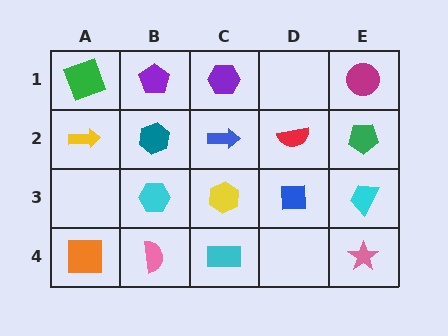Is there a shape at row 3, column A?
No, that cell is empty.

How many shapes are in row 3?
4 shapes.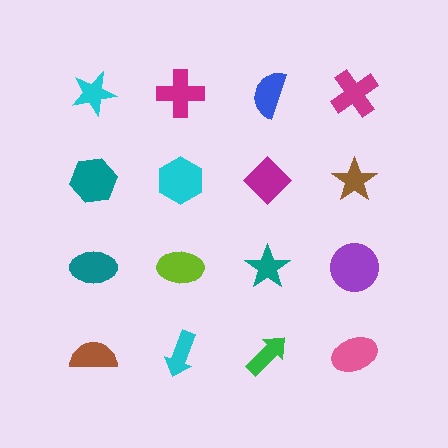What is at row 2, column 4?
A brown star.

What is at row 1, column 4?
A magenta cross.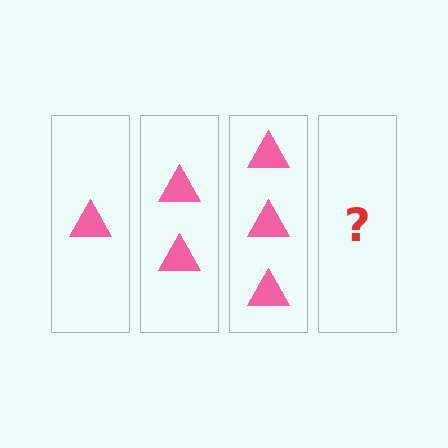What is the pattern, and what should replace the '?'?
The pattern is that each step adds one more triangle. The '?' should be 4 triangles.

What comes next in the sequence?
The next element should be 4 triangles.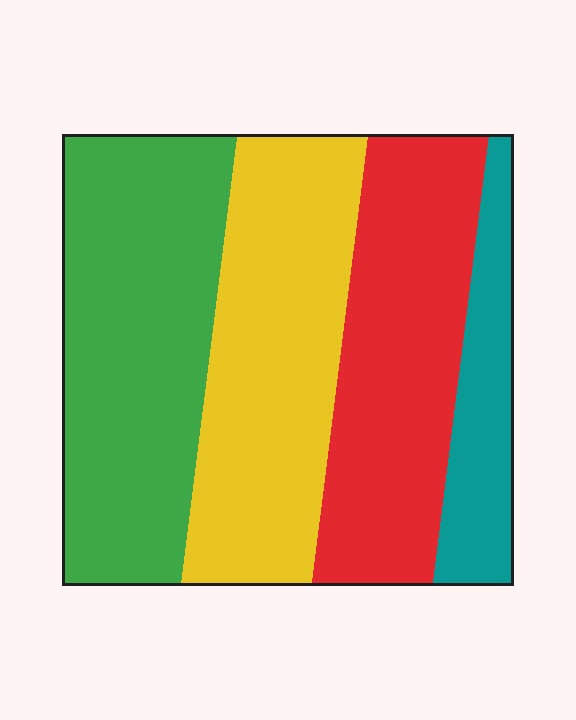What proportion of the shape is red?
Red covers about 25% of the shape.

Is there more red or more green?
Green.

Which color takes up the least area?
Teal, at roughly 10%.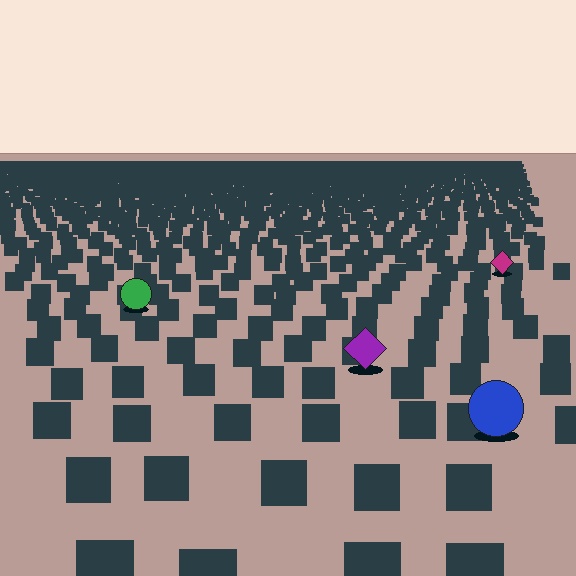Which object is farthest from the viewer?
The magenta diamond is farthest from the viewer. It appears smaller and the ground texture around it is denser.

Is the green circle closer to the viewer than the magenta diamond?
Yes. The green circle is closer — you can tell from the texture gradient: the ground texture is coarser near it.